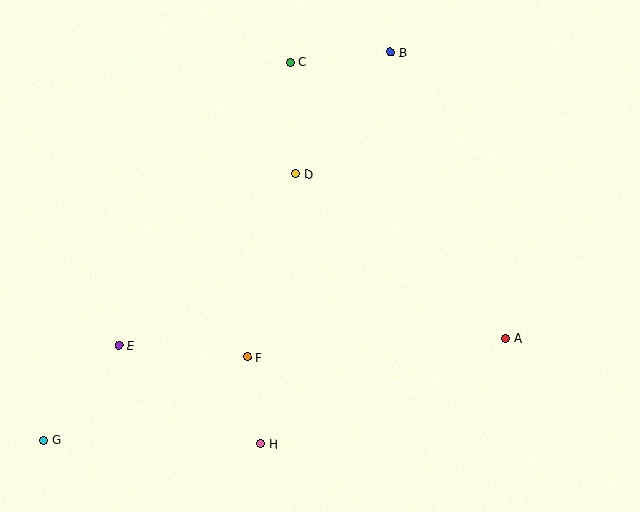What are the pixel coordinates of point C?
Point C is at (290, 62).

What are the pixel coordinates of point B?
Point B is at (390, 52).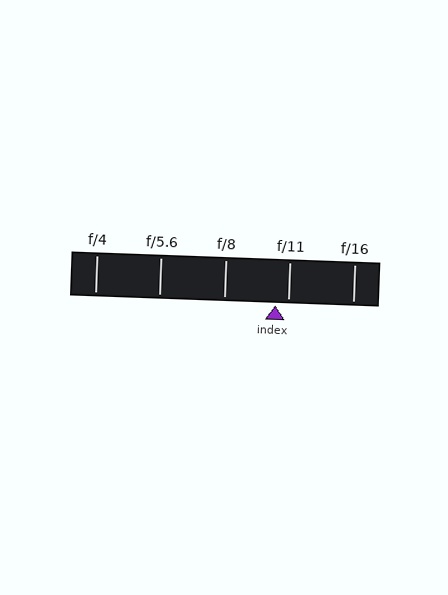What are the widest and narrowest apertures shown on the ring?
The widest aperture shown is f/4 and the narrowest is f/16.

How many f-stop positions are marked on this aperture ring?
There are 5 f-stop positions marked.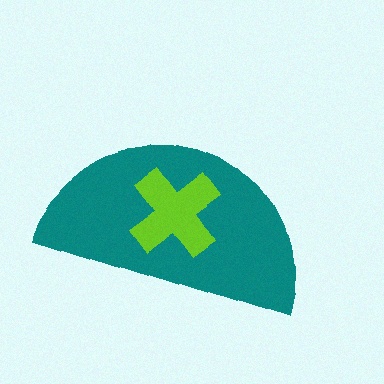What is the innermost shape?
The lime cross.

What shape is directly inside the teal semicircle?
The lime cross.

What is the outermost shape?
The teal semicircle.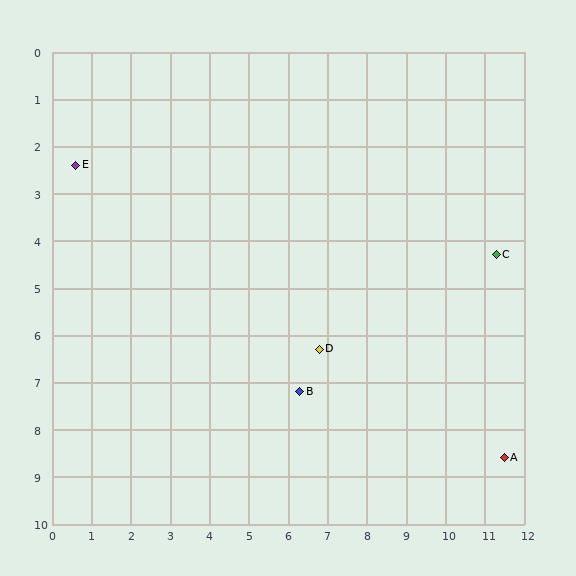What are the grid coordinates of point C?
Point C is at approximately (11.3, 4.3).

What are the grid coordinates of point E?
Point E is at approximately (0.6, 2.4).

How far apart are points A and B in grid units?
Points A and B are about 5.4 grid units apart.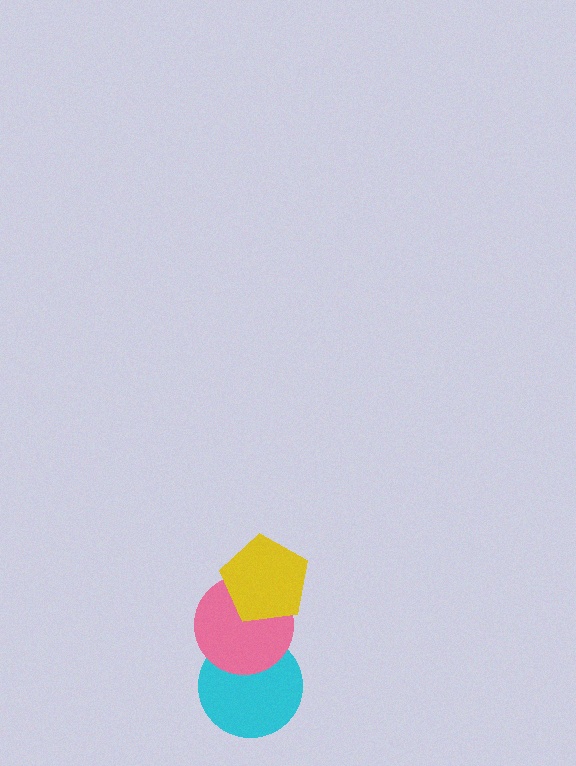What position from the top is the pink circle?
The pink circle is 2nd from the top.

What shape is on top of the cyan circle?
The pink circle is on top of the cyan circle.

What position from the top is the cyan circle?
The cyan circle is 3rd from the top.